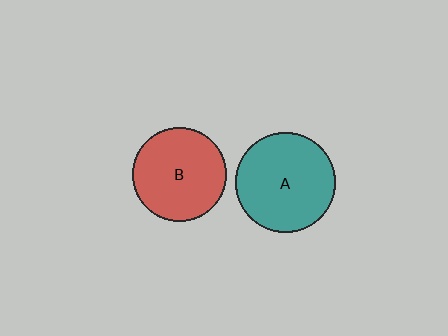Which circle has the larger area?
Circle A (teal).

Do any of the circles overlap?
No, none of the circles overlap.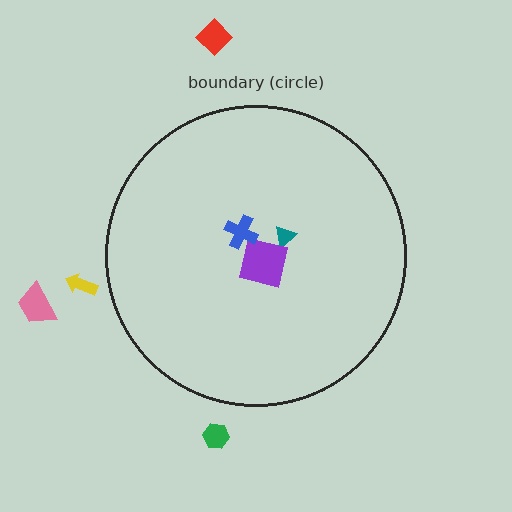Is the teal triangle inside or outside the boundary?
Inside.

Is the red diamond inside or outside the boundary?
Outside.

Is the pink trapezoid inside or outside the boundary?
Outside.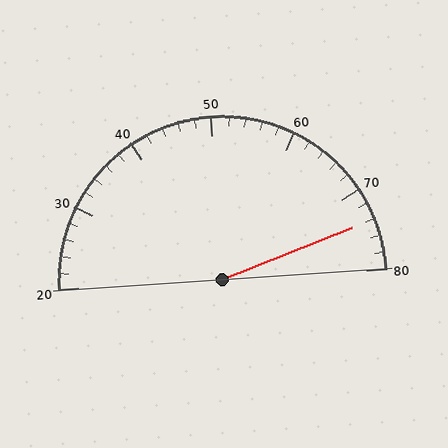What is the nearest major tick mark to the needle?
The nearest major tick mark is 70.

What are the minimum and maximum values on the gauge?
The gauge ranges from 20 to 80.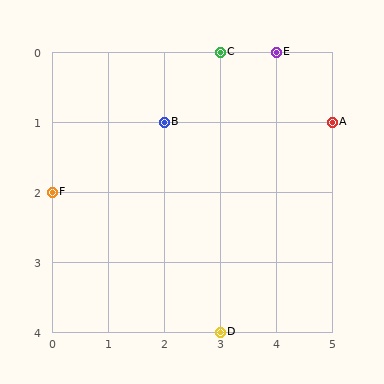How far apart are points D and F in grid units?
Points D and F are 3 columns and 2 rows apart (about 3.6 grid units diagonally).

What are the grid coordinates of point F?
Point F is at grid coordinates (0, 2).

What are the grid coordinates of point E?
Point E is at grid coordinates (4, 0).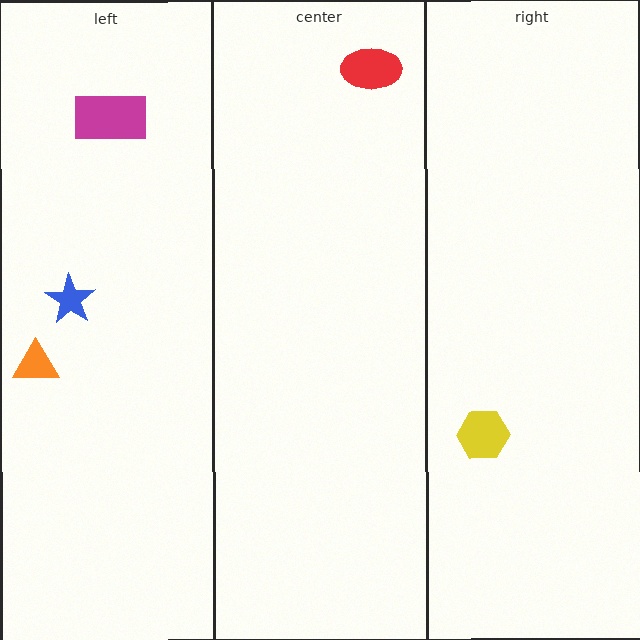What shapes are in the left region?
The blue star, the orange triangle, the magenta rectangle.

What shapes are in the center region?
The red ellipse.